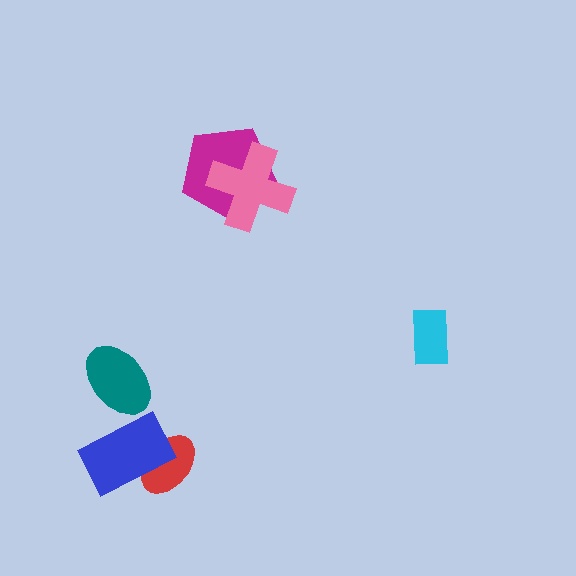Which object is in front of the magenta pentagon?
The pink cross is in front of the magenta pentagon.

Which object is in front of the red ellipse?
The blue rectangle is in front of the red ellipse.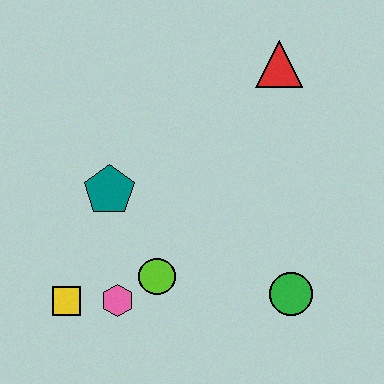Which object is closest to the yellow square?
The pink hexagon is closest to the yellow square.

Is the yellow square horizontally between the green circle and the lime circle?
No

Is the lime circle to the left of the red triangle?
Yes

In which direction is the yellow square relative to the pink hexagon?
The yellow square is to the left of the pink hexagon.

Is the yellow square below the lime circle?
Yes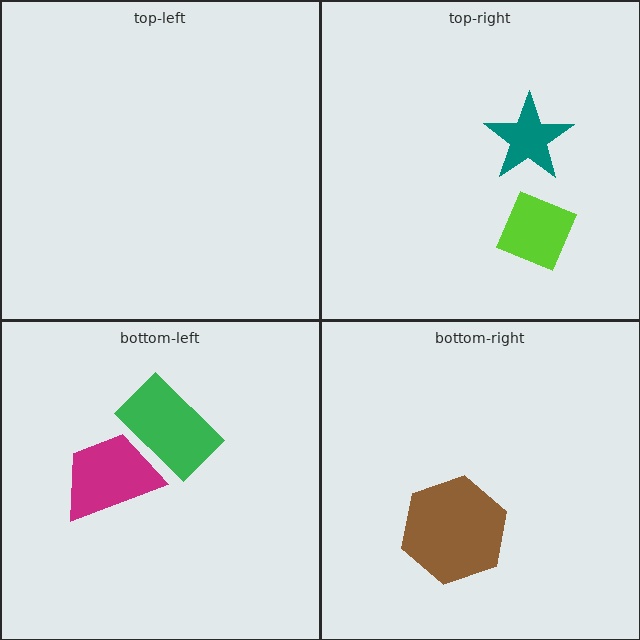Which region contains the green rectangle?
The bottom-left region.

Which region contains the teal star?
The top-right region.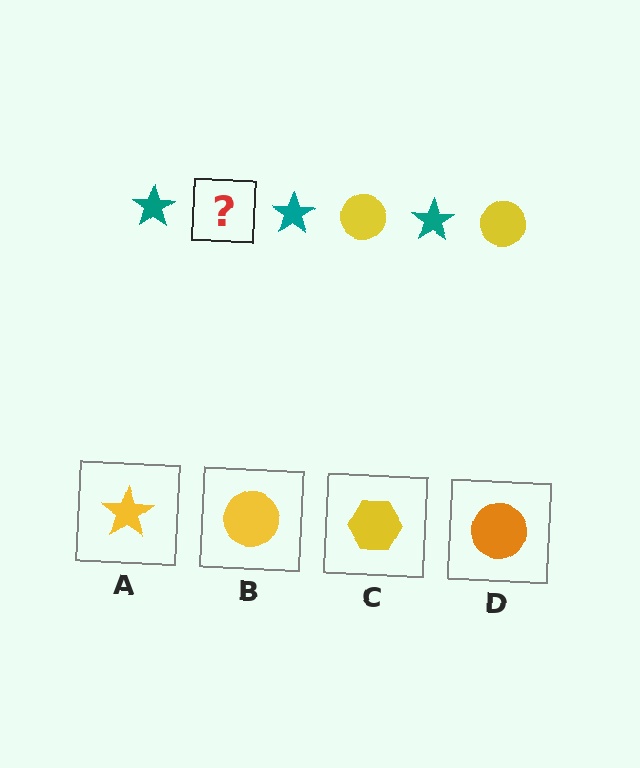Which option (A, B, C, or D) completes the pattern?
B.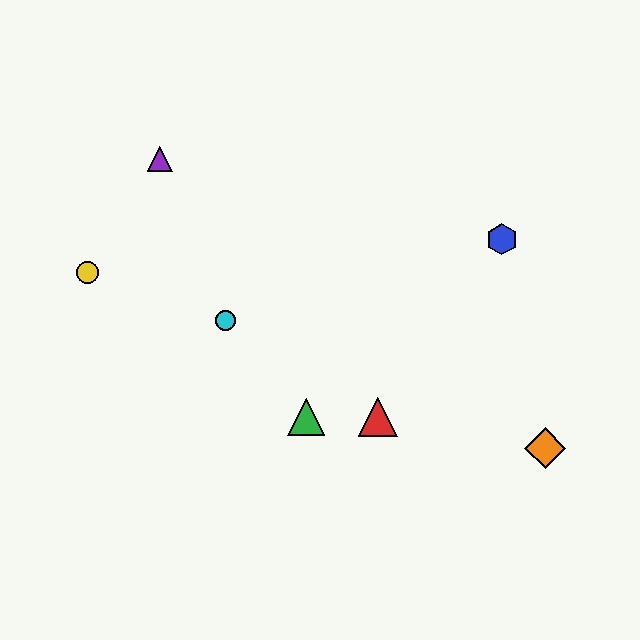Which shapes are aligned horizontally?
The red triangle, the green triangle are aligned horizontally.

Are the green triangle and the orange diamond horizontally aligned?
No, the green triangle is at y≈417 and the orange diamond is at y≈448.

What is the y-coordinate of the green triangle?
The green triangle is at y≈417.